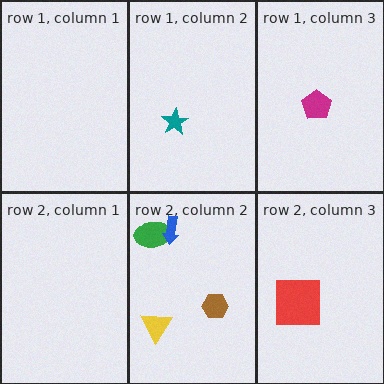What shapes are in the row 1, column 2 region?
The teal star.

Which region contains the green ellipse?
The row 2, column 2 region.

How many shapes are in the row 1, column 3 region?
1.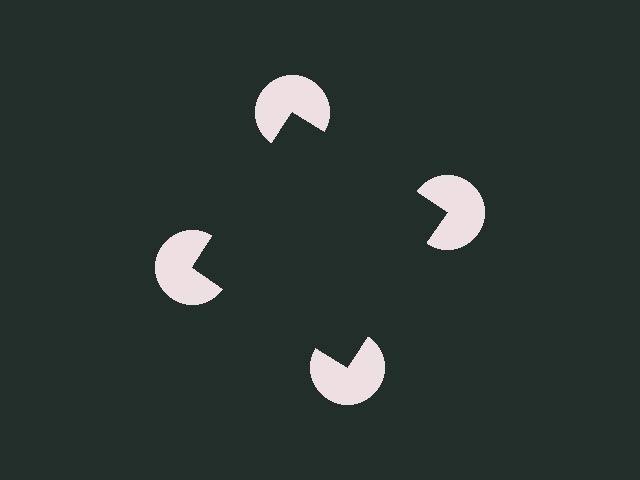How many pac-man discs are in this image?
There are 4 — one at each vertex of the illusory square.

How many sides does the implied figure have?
4 sides.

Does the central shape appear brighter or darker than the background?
It typically appears slightly darker than the background, even though no actual brightness change is drawn.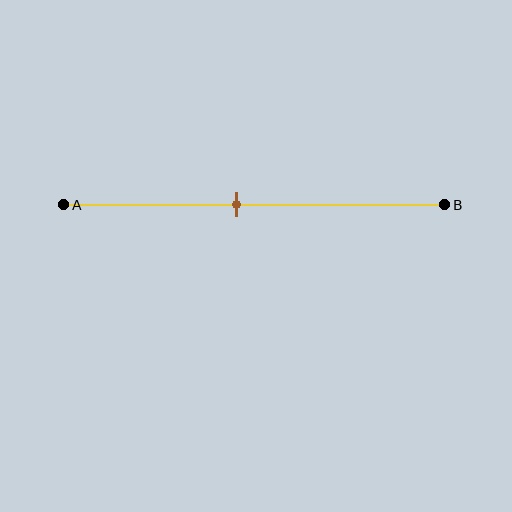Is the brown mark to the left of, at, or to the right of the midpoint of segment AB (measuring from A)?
The brown mark is to the left of the midpoint of segment AB.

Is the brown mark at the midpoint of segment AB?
No, the mark is at about 45% from A, not at the 50% midpoint.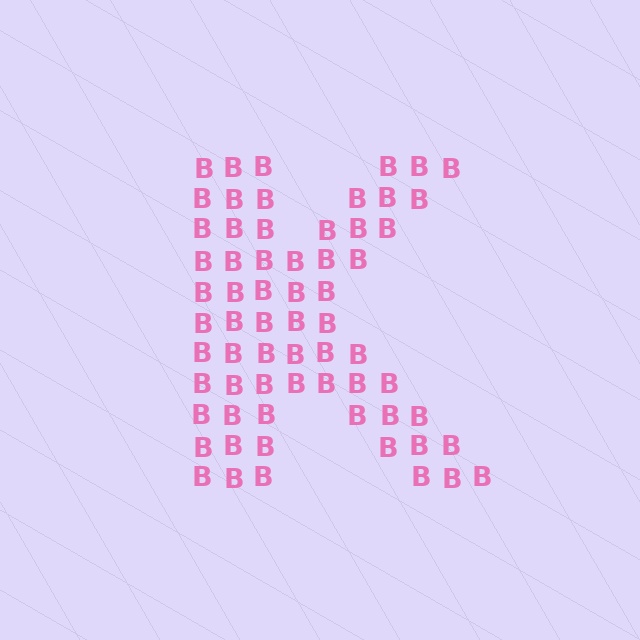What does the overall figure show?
The overall figure shows the letter K.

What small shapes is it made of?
It is made of small letter B's.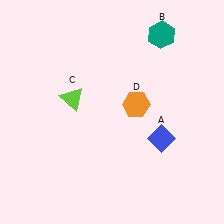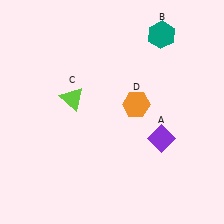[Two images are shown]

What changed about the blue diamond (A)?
In Image 1, A is blue. In Image 2, it changed to purple.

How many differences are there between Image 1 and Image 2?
There is 1 difference between the two images.